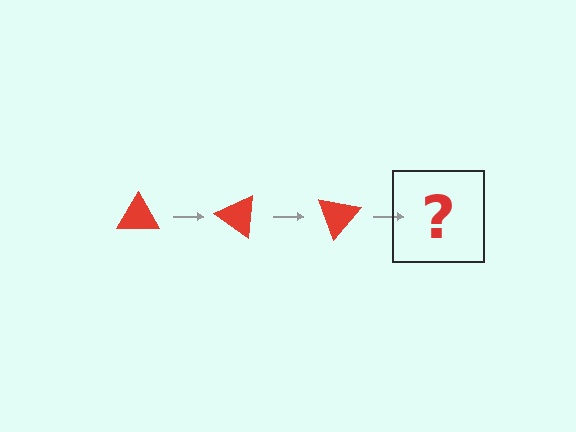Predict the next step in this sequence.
The next step is a red triangle rotated 105 degrees.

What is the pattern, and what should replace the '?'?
The pattern is that the triangle rotates 35 degrees each step. The '?' should be a red triangle rotated 105 degrees.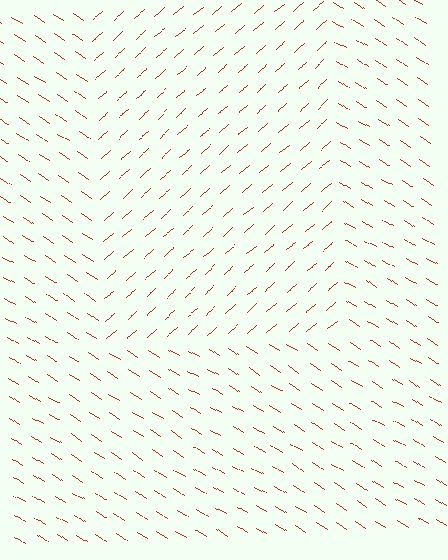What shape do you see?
I see a rectangle.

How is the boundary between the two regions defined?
The boundary is defined purely by a change in line orientation (approximately 73 degrees difference). All lines are the same color and thickness.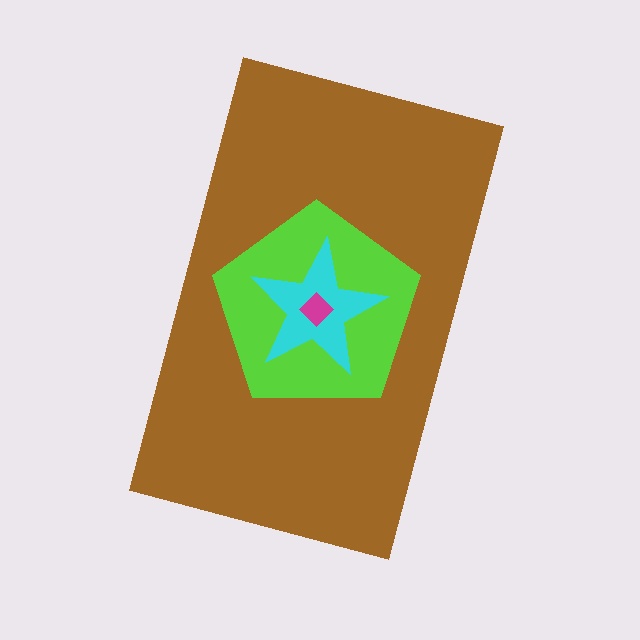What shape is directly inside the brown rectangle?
The lime pentagon.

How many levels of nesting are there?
4.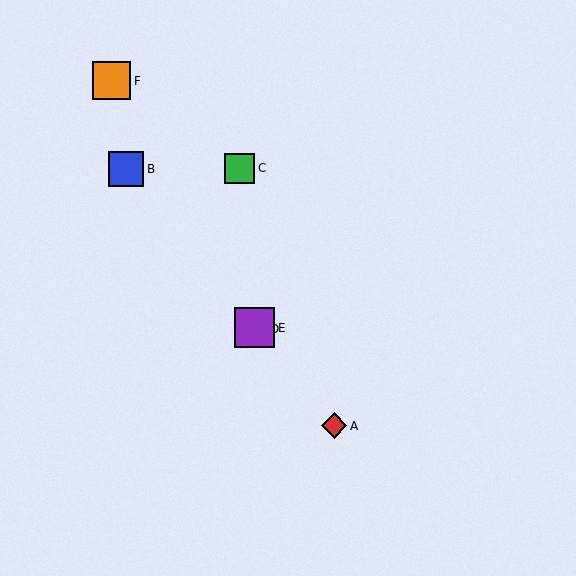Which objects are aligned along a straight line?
Objects A, B, D, E are aligned along a straight line.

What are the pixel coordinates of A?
Object A is at (334, 426).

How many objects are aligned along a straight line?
4 objects (A, B, D, E) are aligned along a straight line.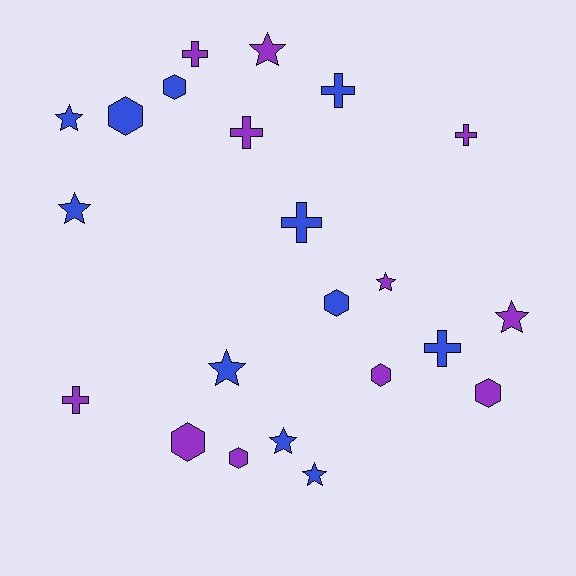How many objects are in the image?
There are 22 objects.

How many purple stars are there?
There are 3 purple stars.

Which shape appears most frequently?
Star, with 8 objects.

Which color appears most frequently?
Blue, with 11 objects.